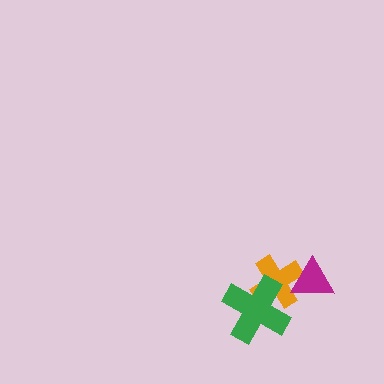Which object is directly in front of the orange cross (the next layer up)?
The green cross is directly in front of the orange cross.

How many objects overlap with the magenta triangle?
1 object overlaps with the magenta triangle.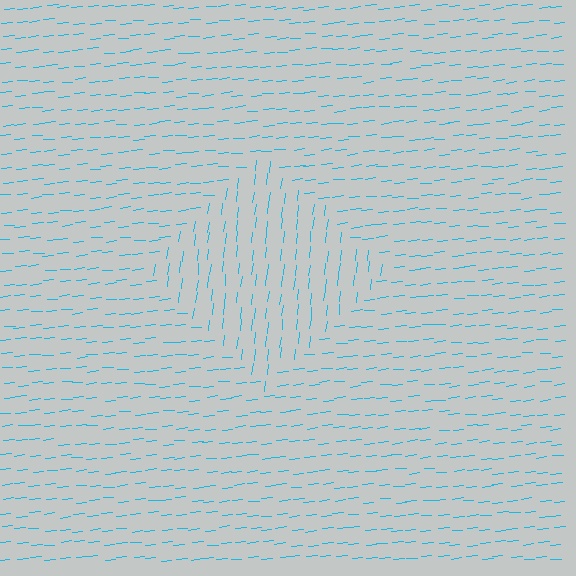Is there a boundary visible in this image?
Yes, there is a texture boundary formed by a change in line orientation.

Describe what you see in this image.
The image is filled with small cyan line segments. A diamond region in the image has lines oriented differently from the surrounding lines, creating a visible texture boundary.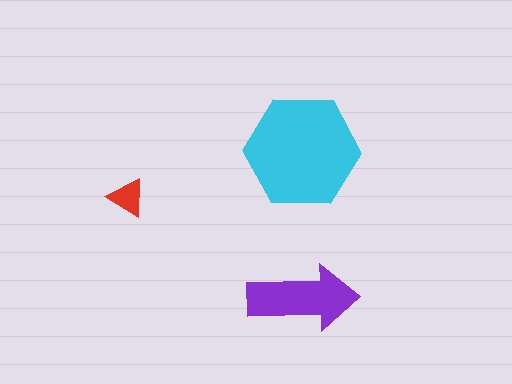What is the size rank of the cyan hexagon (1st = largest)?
1st.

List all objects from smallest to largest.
The red triangle, the purple arrow, the cyan hexagon.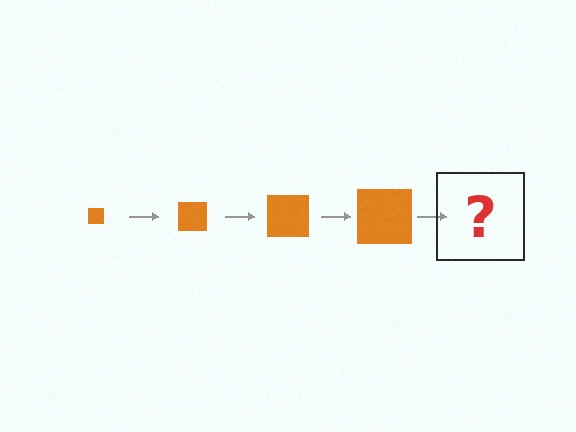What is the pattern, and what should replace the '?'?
The pattern is that the square gets progressively larger each step. The '?' should be an orange square, larger than the previous one.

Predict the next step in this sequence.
The next step is an orange square, larger than the previous one.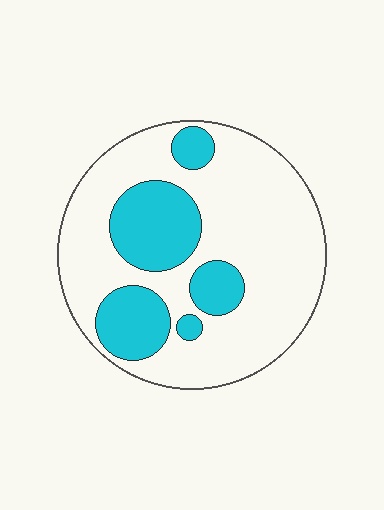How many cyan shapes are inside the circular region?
5.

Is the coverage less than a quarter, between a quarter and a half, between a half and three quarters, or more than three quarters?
Between a quarter and a half.